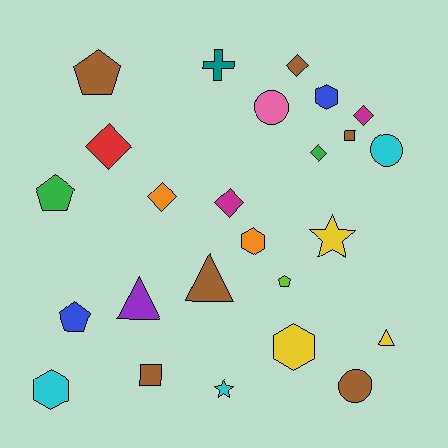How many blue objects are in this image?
There are 2 blue objects.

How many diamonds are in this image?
There are 6 diamonds.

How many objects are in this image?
There are 25 objects.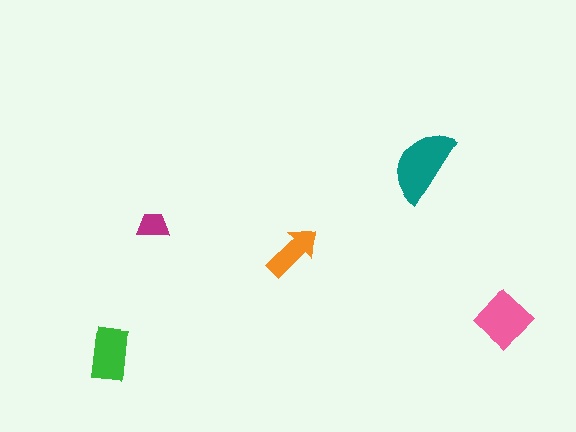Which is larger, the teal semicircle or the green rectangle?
The teal semicircle.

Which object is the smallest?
The magenta trapezoid.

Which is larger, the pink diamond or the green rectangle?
The pink diamond.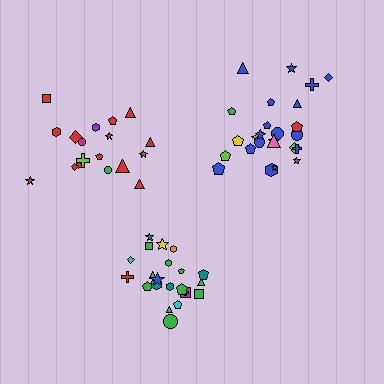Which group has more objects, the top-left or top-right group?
The top-right group.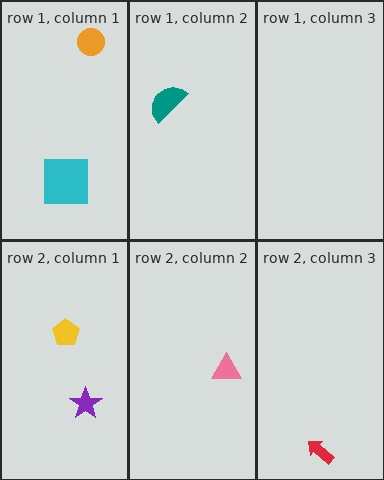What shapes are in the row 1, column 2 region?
The teal semicircle.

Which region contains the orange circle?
The row 1, column 1 region.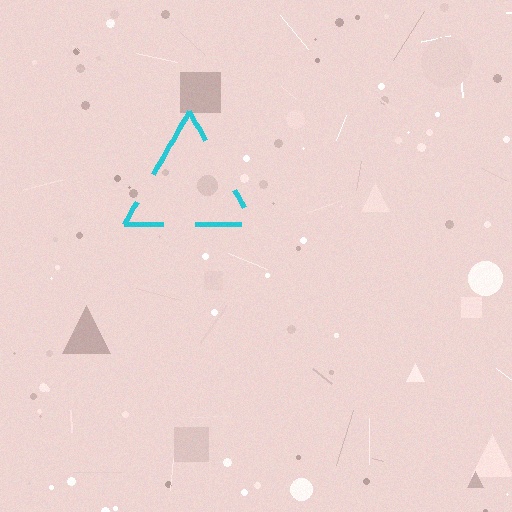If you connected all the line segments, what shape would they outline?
They would outline a triangle.